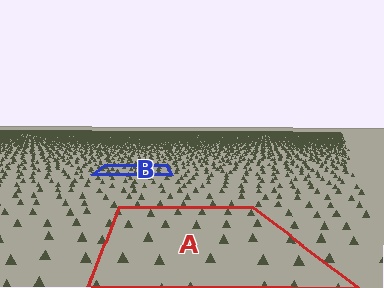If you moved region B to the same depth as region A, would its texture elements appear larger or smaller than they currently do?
They would appear larger. At a closer depth, the same texture elements are projected at a bigger on-screen size.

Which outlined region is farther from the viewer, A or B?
Region B is farther from the viewer — the texture elements inside it appear smaller and more densely packed.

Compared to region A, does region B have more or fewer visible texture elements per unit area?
Region B has more texture elements per unit area — they are packed more densely because it is farther away.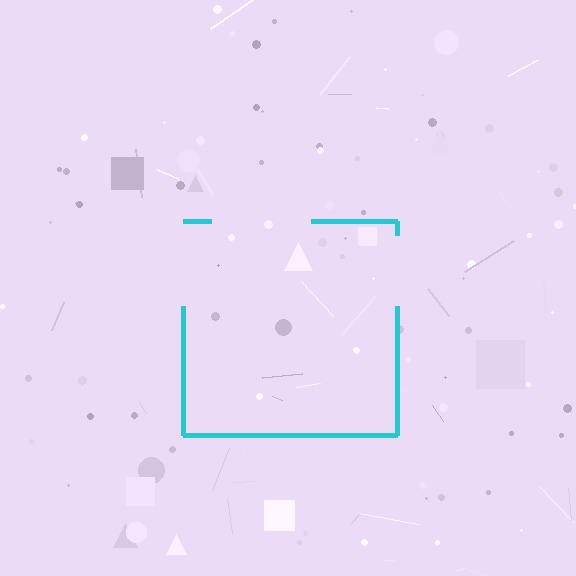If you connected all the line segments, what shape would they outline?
They would outline a square.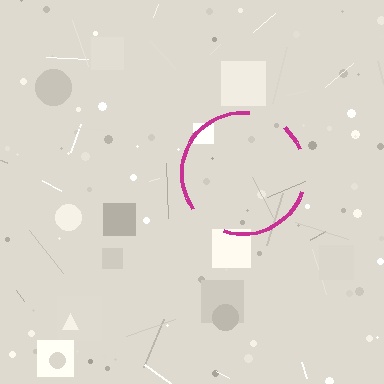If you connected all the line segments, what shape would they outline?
They would outline a circle.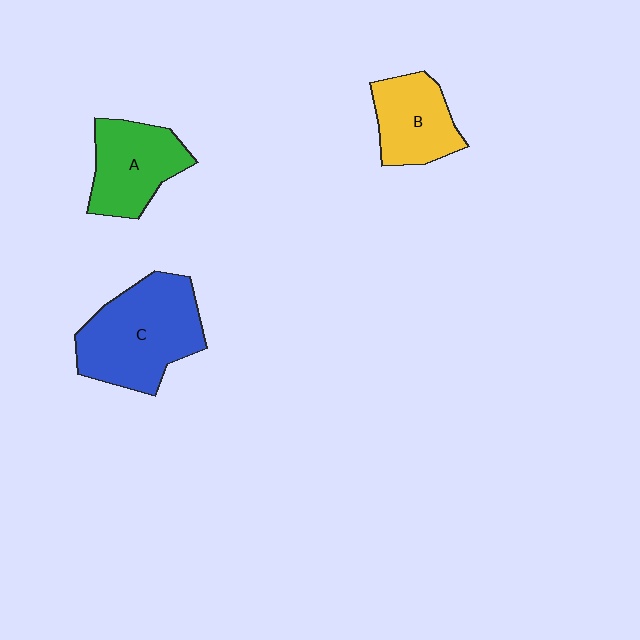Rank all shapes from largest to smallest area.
From largest to smallest: C (blue), A (green), B (yellow).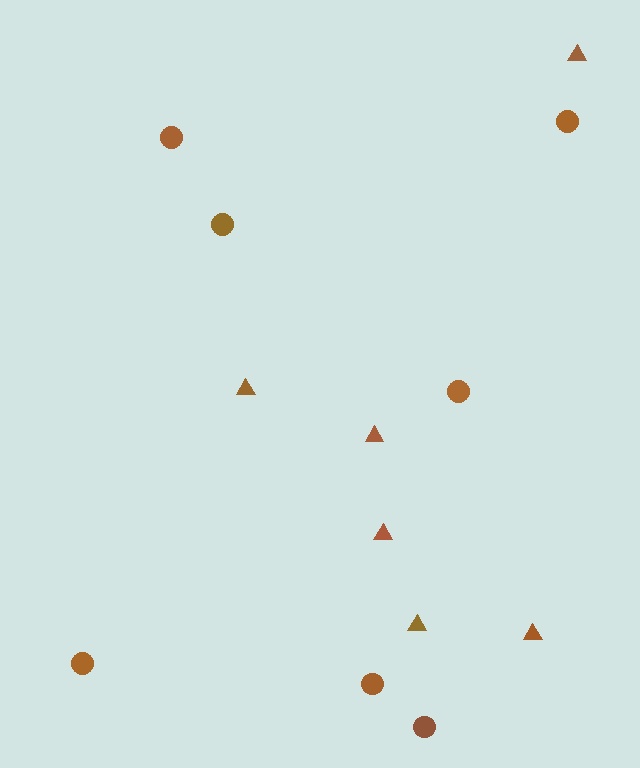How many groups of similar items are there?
There are 2 groups: one group of triangles (6) and one group of circles (7).